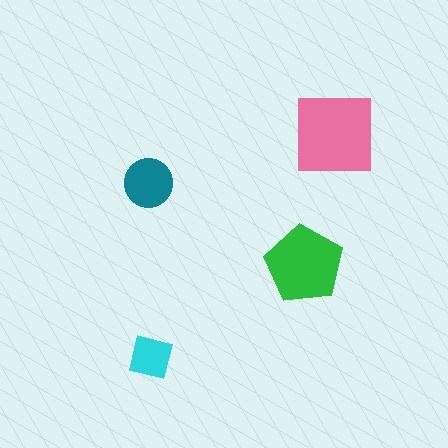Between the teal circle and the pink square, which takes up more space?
The pink square.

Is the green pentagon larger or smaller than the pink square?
Smaller.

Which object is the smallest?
The cyan square.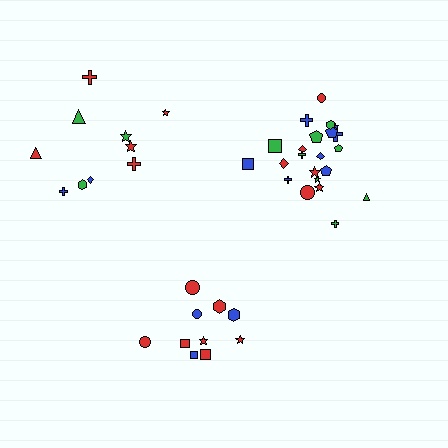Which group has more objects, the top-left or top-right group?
The top-right group.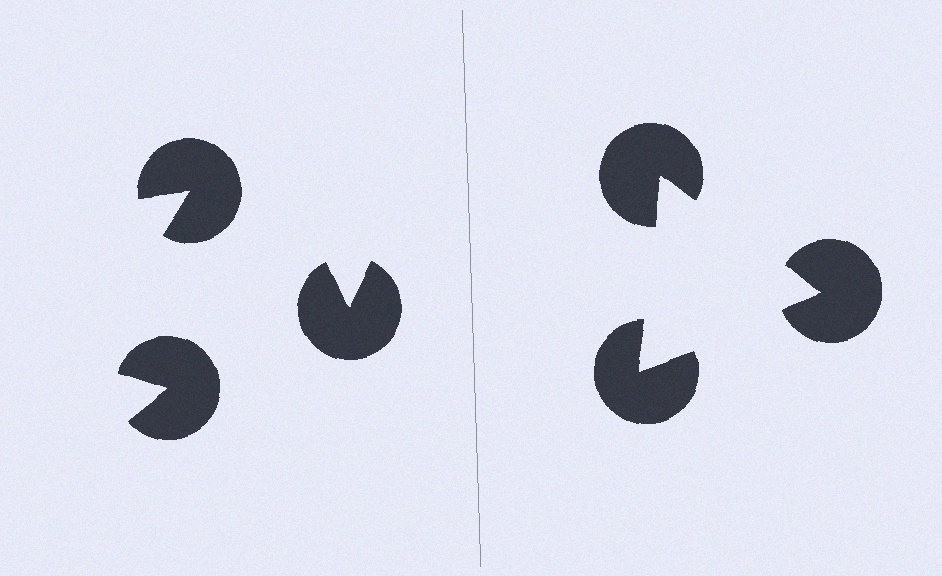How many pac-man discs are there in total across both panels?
6 — 3 on each side.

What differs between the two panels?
The pac-man discs are positioned identically on both sides; only the wedge orientations differ. On the right they align to a triangle; on the left they are misaligned.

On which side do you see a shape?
An illusory triangle appears on the right side. On the left side the wedge cuts are rotated, so no coherent shape forms.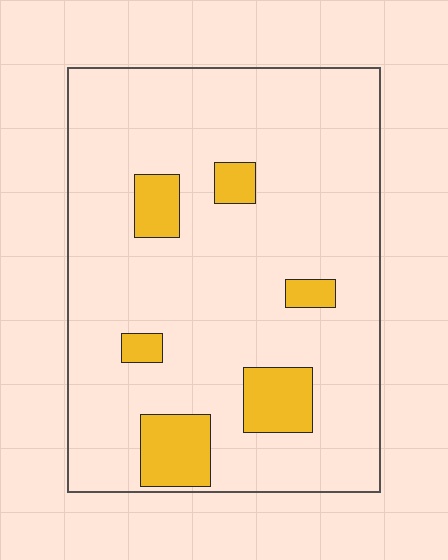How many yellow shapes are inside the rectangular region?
6.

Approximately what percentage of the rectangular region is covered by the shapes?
Approximately 15%.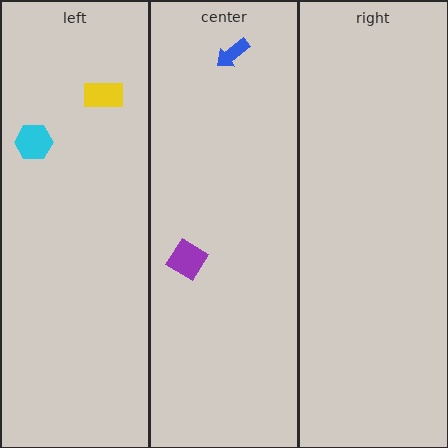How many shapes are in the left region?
2.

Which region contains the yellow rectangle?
The left region.